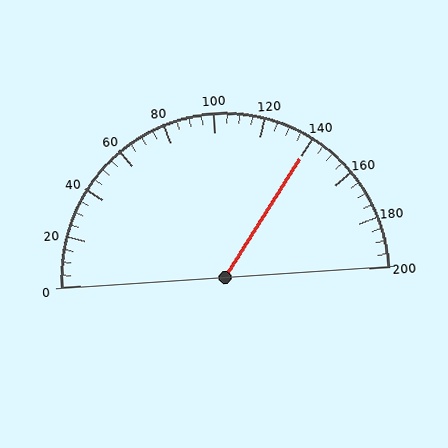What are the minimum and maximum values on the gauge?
The gauge ranges from 0 to 200.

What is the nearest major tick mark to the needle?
The nearest major tick mark is 140.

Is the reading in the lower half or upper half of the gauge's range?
The reading is in the upper half of the range (0 to 200).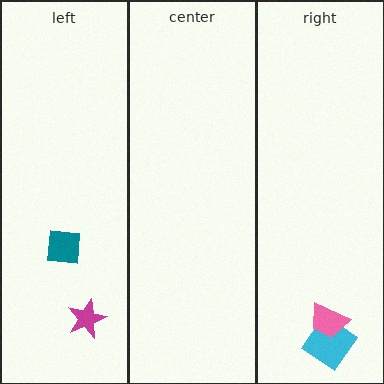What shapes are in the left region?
The magenta star, the teal square.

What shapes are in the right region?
The cyan diamond, the pink trapezoid.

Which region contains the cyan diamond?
The right region.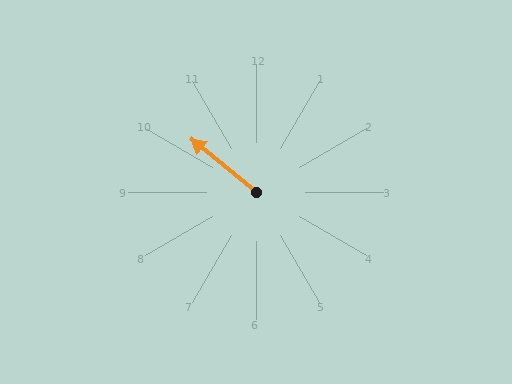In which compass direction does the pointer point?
Northwest.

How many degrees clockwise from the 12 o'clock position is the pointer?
Approximately 309 degrees.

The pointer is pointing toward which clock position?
Roughly 10 o'clock.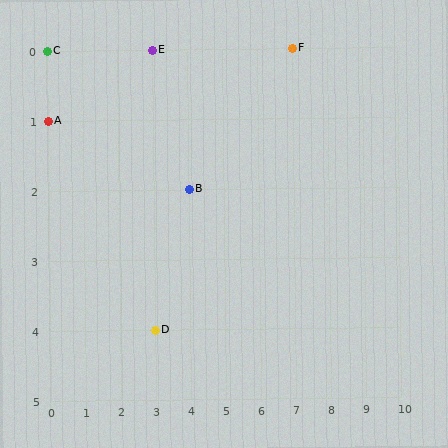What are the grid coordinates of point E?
Point E is at grid coordinates (3, 0).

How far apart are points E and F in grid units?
Points E and F are 4 columns apart.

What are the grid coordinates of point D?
Point D is at grid coordinates (3, 4).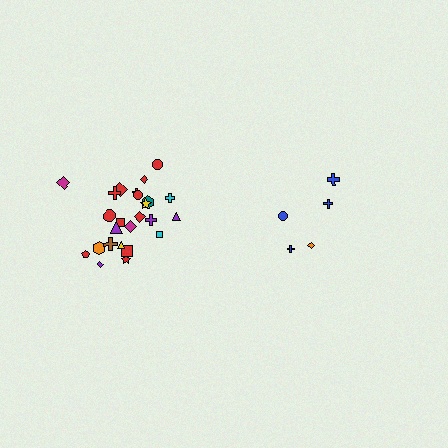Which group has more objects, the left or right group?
The left group.